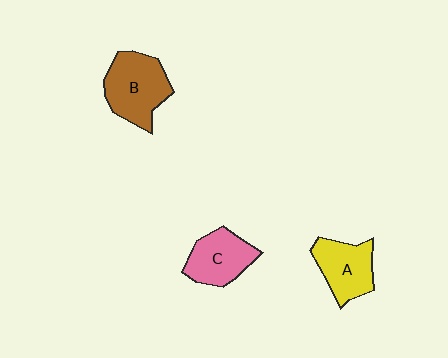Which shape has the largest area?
Shape B (brown).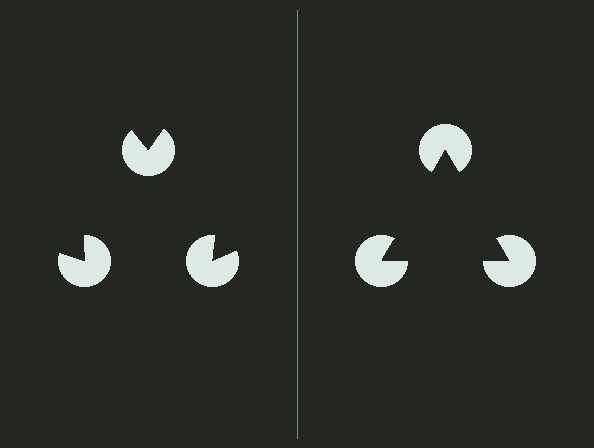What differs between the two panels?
The pac-man discs are positioned identically on both sides; only the wedge orientations differ. On the right they align to a triangle; on the left they are misaligned.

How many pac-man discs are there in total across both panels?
6 — 3 on each side.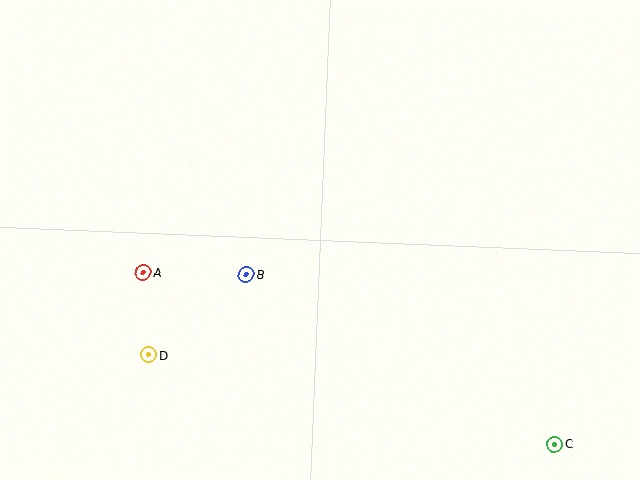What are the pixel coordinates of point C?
Point C is at (554, 444).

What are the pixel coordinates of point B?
Point B is at (246, 274).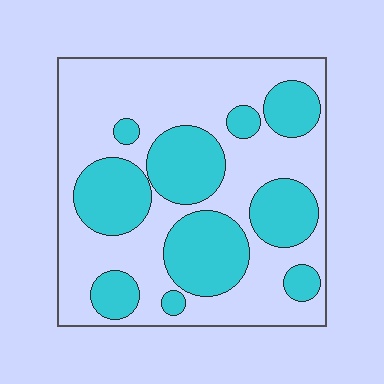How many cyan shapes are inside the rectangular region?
10.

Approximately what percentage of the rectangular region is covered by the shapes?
Approximately 40%.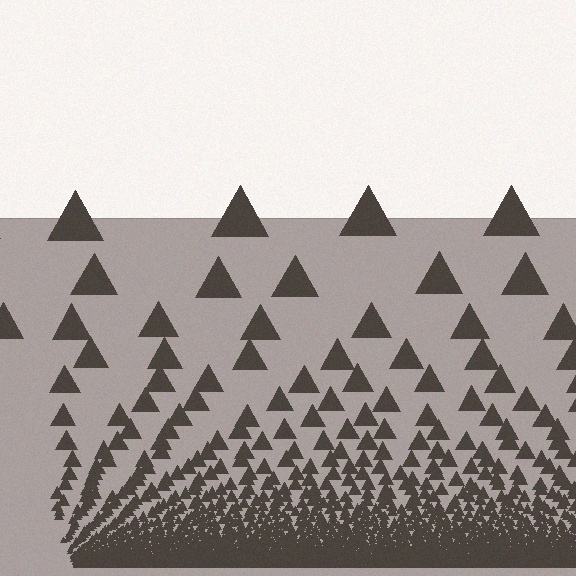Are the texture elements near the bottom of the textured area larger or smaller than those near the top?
Smaller. The gradient is inverted — elements near the bottom are smaller and denser.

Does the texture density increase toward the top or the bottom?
Density increases toward the bottom.